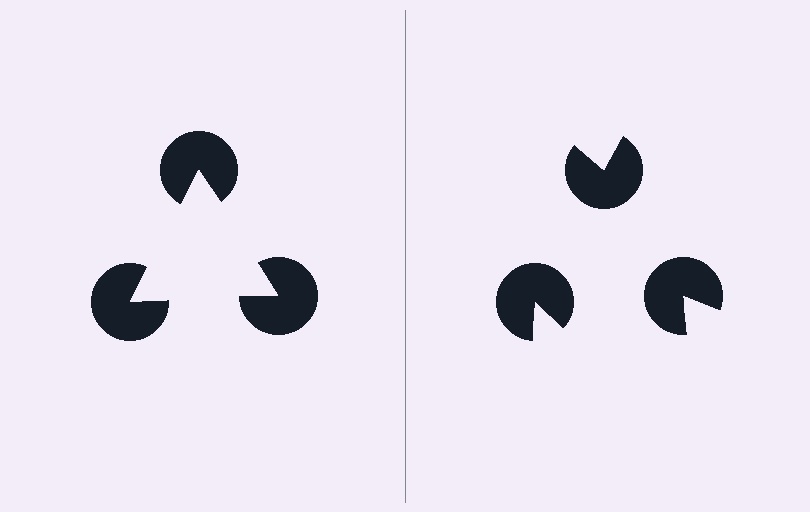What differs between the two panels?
The pac-man discs are positioned identically on both sides; only the wedge orientations differ. On the left they align to a triangle; on the right they are misaligned.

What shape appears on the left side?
An illusory triangle.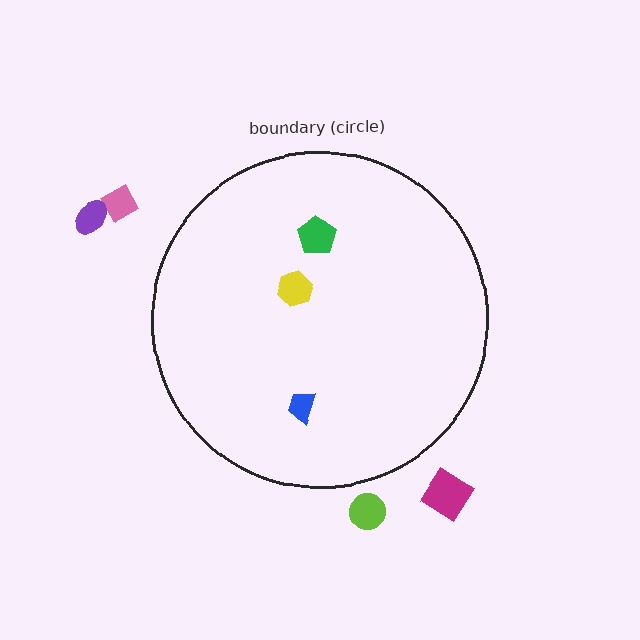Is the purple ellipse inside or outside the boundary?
Outside.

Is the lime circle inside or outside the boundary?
Outside.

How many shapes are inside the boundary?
3 inside, 4 outside.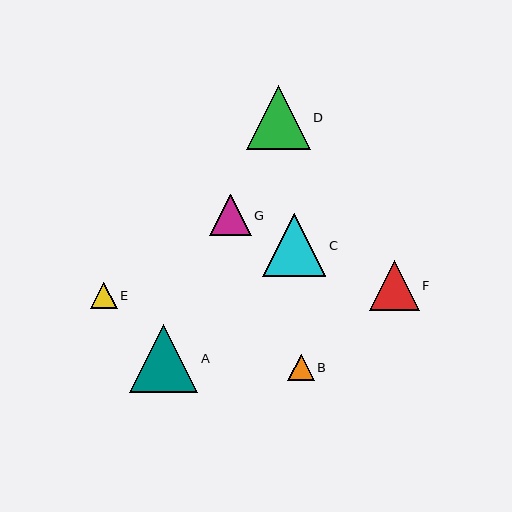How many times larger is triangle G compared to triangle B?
Triangle G is approximately 1.6 times the size of triangle B.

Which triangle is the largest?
Triangle A is the largest with a size of approximately 68 pixels.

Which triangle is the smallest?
Triangle B is the smallest with a size of approximately 26 pixels.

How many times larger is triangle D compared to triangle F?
Triangle D is approximately 1.3 times the size of triangle F.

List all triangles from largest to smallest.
From largest to smallest: A, D, C, F, G, E, B.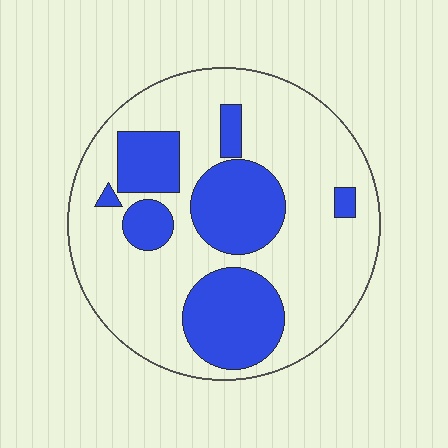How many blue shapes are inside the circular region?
7.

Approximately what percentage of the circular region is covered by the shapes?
Approximately 30%.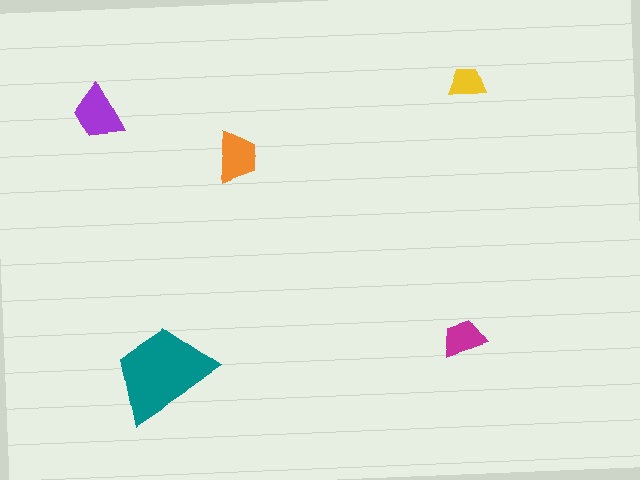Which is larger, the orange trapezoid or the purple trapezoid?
The purple one.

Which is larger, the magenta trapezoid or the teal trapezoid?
The teal one.